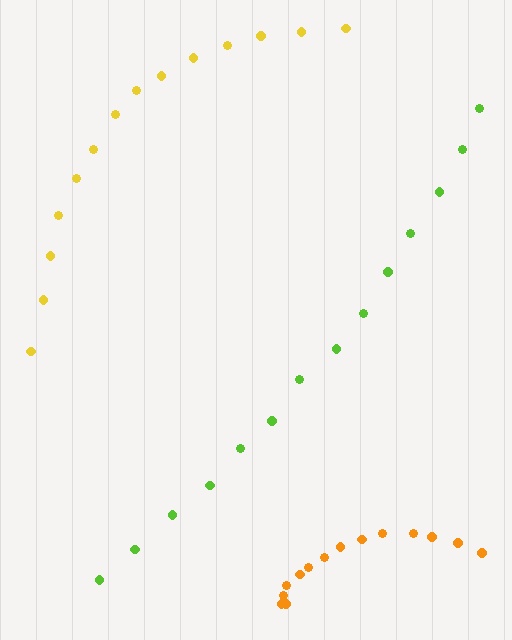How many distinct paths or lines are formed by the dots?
There are 3 distinct paths.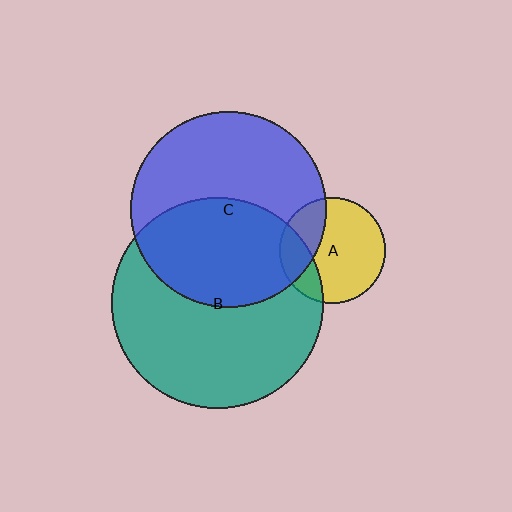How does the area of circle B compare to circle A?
Approximately 4.0 times.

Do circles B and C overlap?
Yes.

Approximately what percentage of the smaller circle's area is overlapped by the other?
Approximately 45%.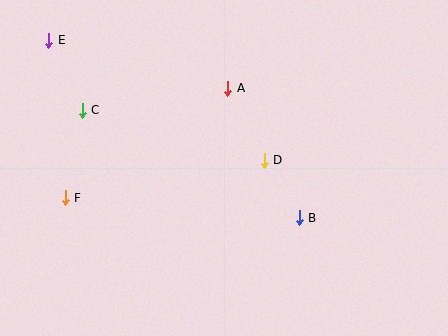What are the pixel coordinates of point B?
Point B is at (299, 218).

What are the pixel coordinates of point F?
Point F is at (65, 198).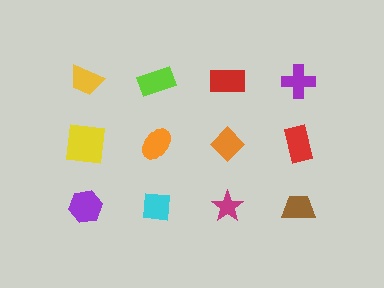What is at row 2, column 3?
An orange diamond.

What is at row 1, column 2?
A lime rectangle.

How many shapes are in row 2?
4 shapes.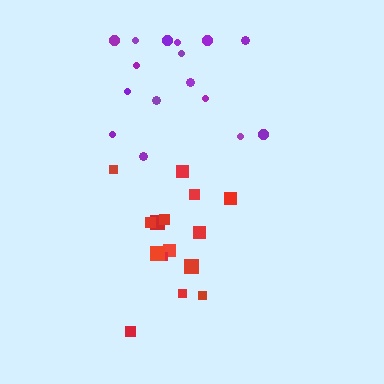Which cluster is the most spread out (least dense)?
Red.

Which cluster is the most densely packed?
Purple.